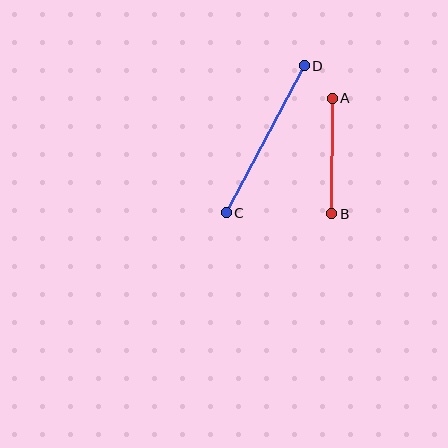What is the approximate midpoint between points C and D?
The midpoint is at approximately (265, 139) pixels.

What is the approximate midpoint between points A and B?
The midpoint is at approximately (332, 156) pixels.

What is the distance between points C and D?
The distance is approximately 166 pixels.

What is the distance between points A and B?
The distance is approximately 116 pixels.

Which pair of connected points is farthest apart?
Points C and D are farthest apart.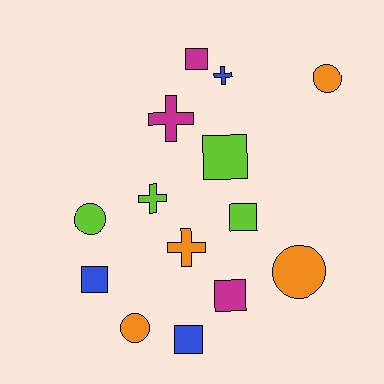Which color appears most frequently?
Orange, with 4 objects.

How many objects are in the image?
There are 14 objects.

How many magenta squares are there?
There are 2 magenta squares.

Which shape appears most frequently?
Square, with 6 objects.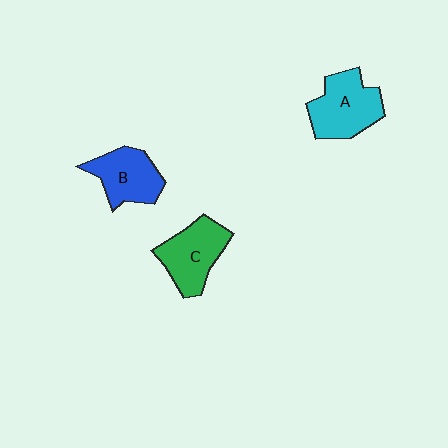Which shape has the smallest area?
Shape B (blue).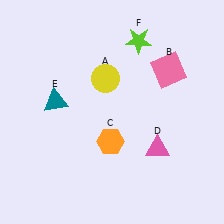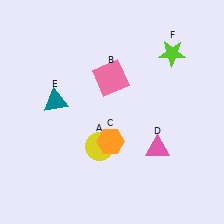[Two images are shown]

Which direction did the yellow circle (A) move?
The yellow circle (A) moved down.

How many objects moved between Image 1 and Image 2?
3 objects moved between the two images.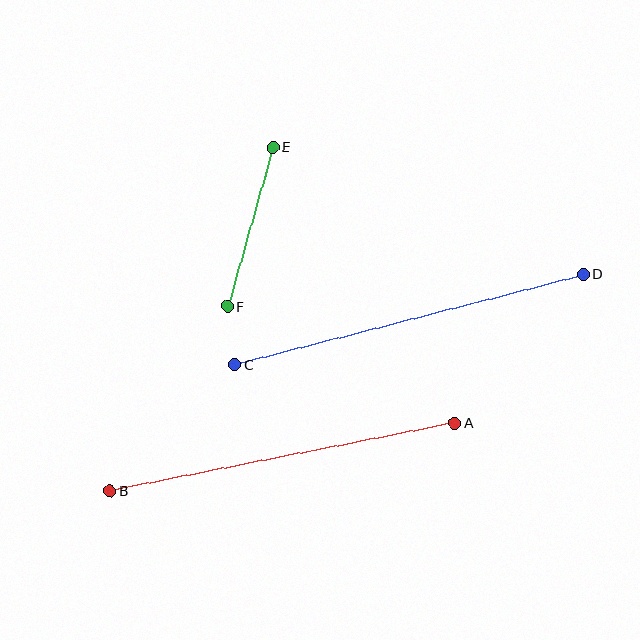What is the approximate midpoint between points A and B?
The midpoint is at approximately (283, 457) pixels.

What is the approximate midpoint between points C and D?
The midpoint is at approximately (409, 319) pixels.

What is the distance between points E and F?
The distance is approximately 166 pixels.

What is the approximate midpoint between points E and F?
The midpoint is at approximately (250, 227) pixels.